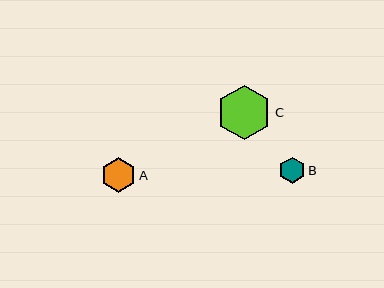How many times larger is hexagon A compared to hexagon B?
Hexagon A is approximately 1.3 times the size of hexagon B.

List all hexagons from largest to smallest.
From largest to smallest: C, A, B.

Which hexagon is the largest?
Hexagon C is the largest with a size of approximately 54 pixels.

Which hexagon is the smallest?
Hexagon B is the smallest with a size of approximately 26 pixels.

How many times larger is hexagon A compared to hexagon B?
Hexagon A is approximately 1.3 times the size of hexagon B.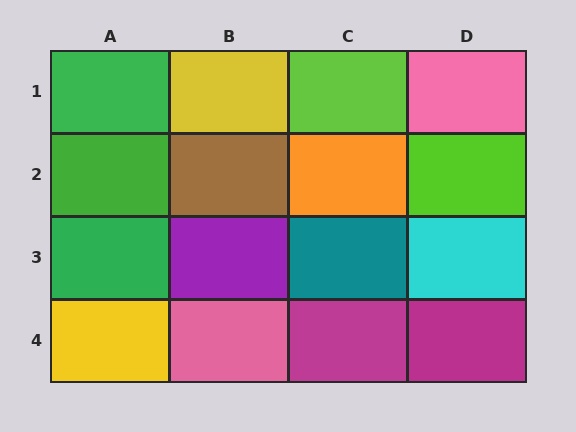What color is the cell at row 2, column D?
Lime.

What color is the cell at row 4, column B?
Pink.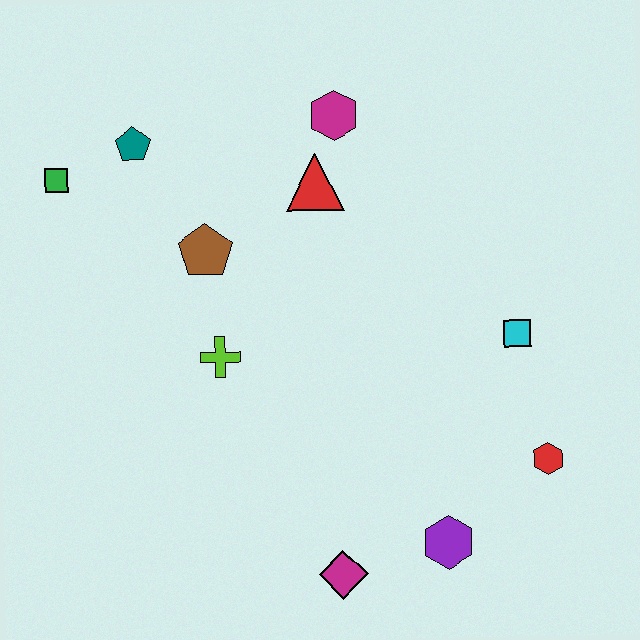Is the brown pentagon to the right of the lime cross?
No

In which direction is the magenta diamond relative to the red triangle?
The magenta diamond is below the red triangle.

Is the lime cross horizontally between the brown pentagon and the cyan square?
Yes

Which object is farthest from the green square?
The red hexagon is farthest from the green square.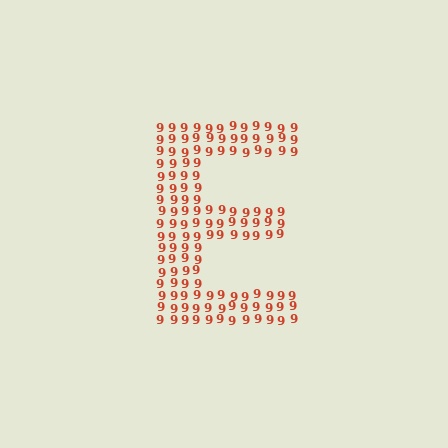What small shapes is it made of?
It is made of small digit 9's.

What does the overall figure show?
The overall figure shows the letter E.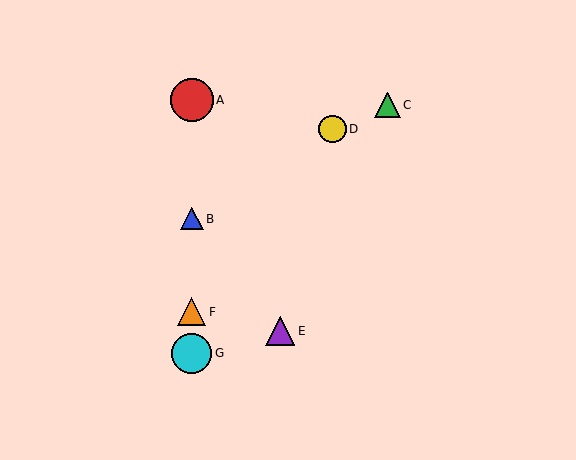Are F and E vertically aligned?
No, F is at x≈192 and E is at x≈280.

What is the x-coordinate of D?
Object D is at x≈332.